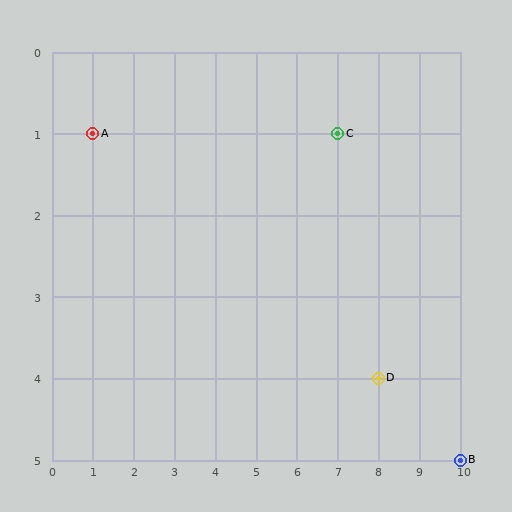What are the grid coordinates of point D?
Point D is at grid coordinates (8, 4).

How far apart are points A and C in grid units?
Points A and C are 6 columns apart.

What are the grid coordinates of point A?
Point A is at grid coordinates (1, 1).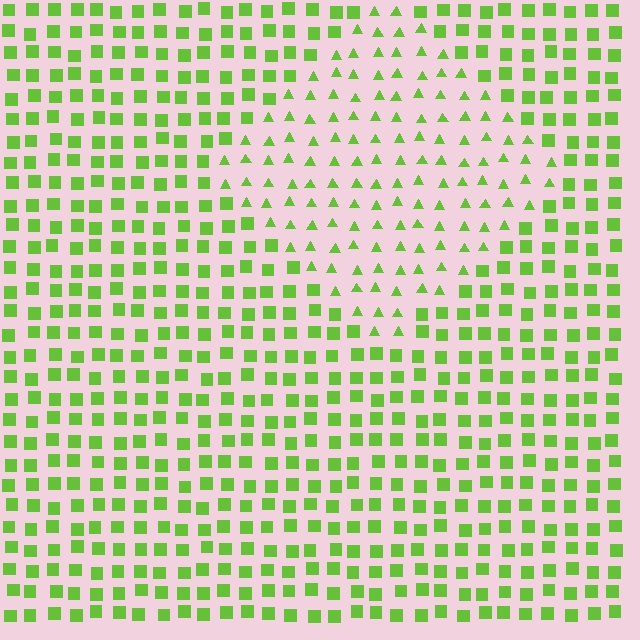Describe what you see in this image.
The image is filled with small lime elements arranged in a uniform grid. A diamond-shaped region contains triangles, while the surrounding area contains squares. The boundary is defined purely by the change in element shape.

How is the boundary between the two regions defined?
The boundary is defined by a change in element shape: triangles inside vs. squares outside. All elements share the same color and spacing.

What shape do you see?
I see a diamond.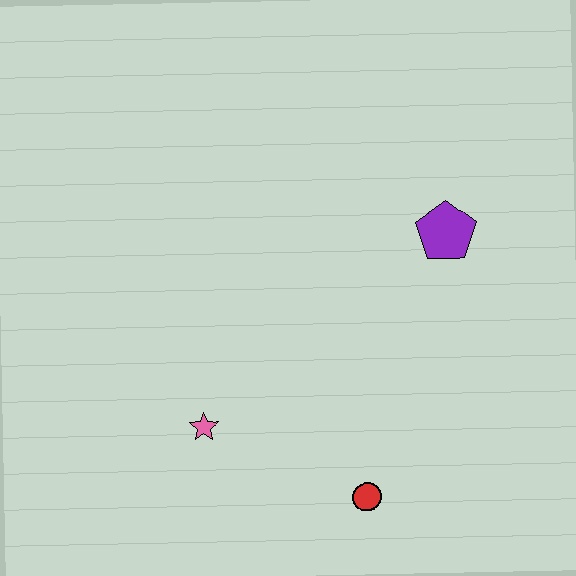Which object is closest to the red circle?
The pink star is closest to the red circle.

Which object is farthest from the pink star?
The purple pentagon is farthest from the pink star.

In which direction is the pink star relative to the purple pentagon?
The pink star is to the left of the purple pentagon.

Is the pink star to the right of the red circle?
No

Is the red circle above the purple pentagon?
No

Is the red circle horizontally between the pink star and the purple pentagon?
Yes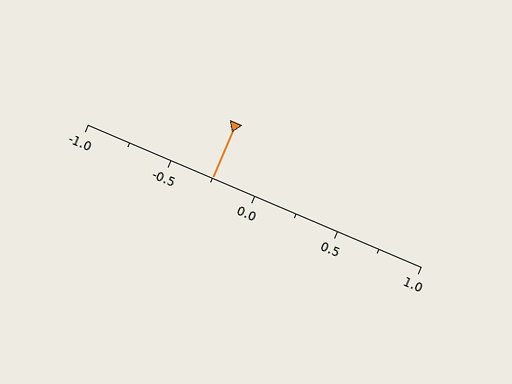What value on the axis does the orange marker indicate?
The marker indicates approximately -0.25.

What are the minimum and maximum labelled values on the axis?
The axis runs from -1.0 to 1.0.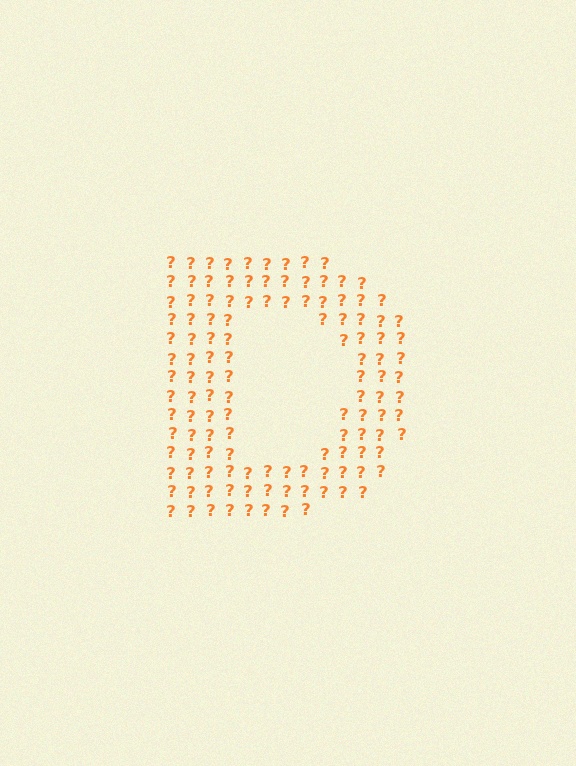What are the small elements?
The small elements are question marks.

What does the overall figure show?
The overall figure shows the letter D.